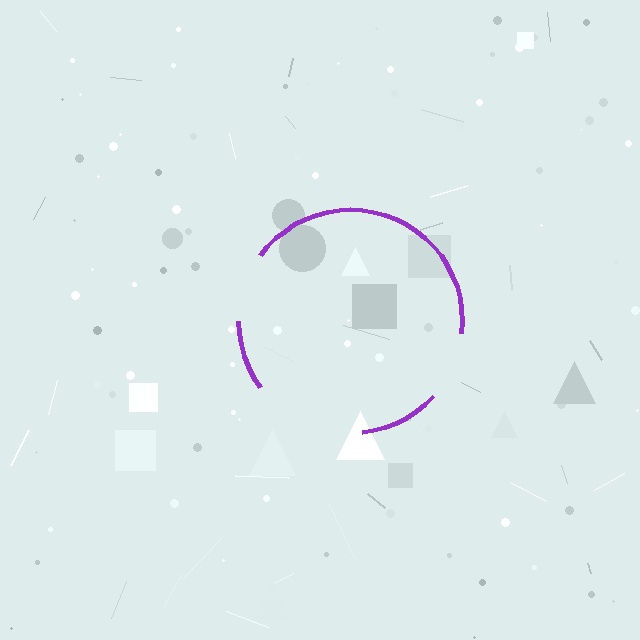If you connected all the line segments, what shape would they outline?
They would outline a circle.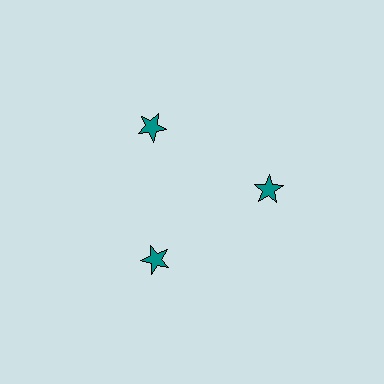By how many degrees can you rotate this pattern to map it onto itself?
The pattern maps onto itself every 120 degrees of rotation.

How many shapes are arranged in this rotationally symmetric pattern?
There are 3 shapes, arranged in 3 groups of 1.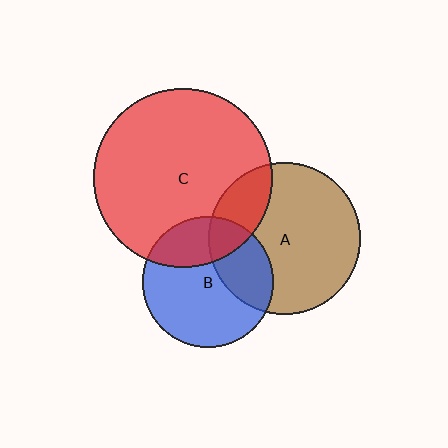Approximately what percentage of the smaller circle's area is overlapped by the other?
Approximately 20%.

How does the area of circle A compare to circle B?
Approximately 1.3 times.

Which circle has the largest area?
Circle C (red).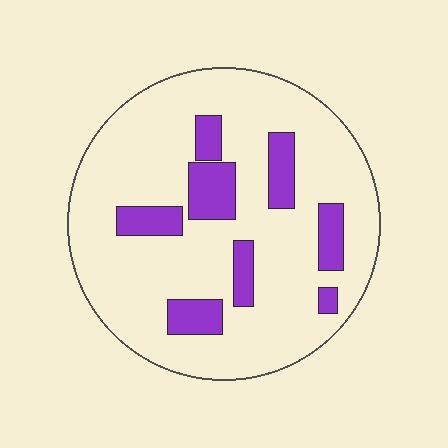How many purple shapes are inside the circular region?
8.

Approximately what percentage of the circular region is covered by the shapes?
Approximately 20%.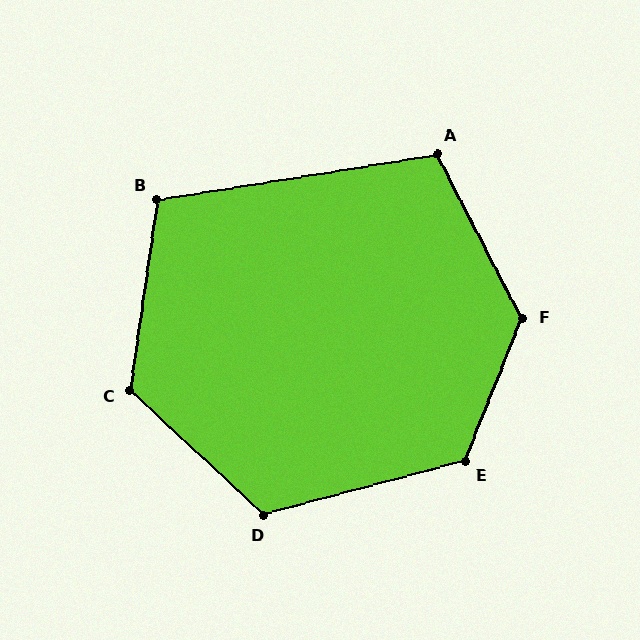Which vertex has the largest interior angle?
F, at approximately 131 degrees.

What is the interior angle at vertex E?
Approximately 127 degrees (obtuse).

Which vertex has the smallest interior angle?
B, at approximately 107 degrees.